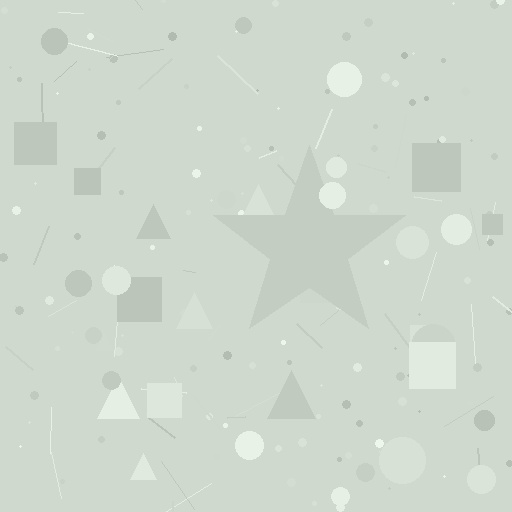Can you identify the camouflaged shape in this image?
The camouflaged shape is a star.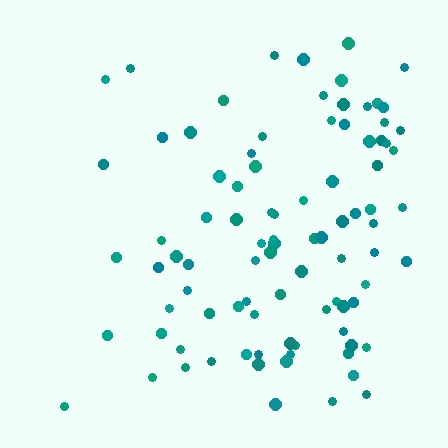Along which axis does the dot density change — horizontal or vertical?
Horizontal.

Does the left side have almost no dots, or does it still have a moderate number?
Still a moderate number, just noticeably fewer than the right.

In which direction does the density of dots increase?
From left to right, with the right side densest.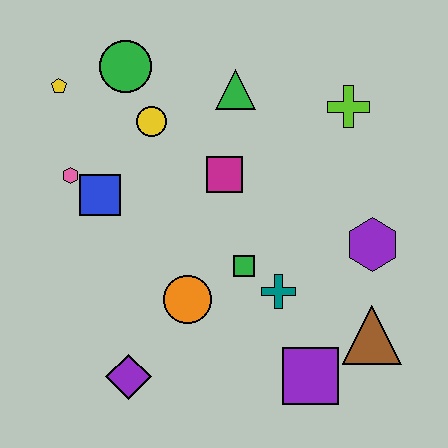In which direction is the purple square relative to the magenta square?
The purple square is below the magenta square.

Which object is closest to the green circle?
The yellow circle is closest to the green circle.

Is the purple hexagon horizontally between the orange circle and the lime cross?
No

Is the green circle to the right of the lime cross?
No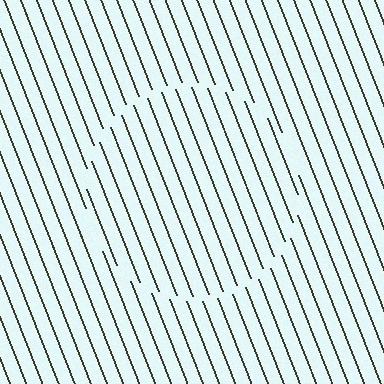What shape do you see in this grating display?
An illusory circle. The interior of the shape contains the same grating, shifted by half a period — the contour is defined by the phase discontinuity where line-ends from the inner and outer gratings abut.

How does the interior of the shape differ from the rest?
The interior of the shape contains the same grating, shifted by half a period — the contour is defined by the phase discontinuity where line-ends from the inner and outer gratings abut.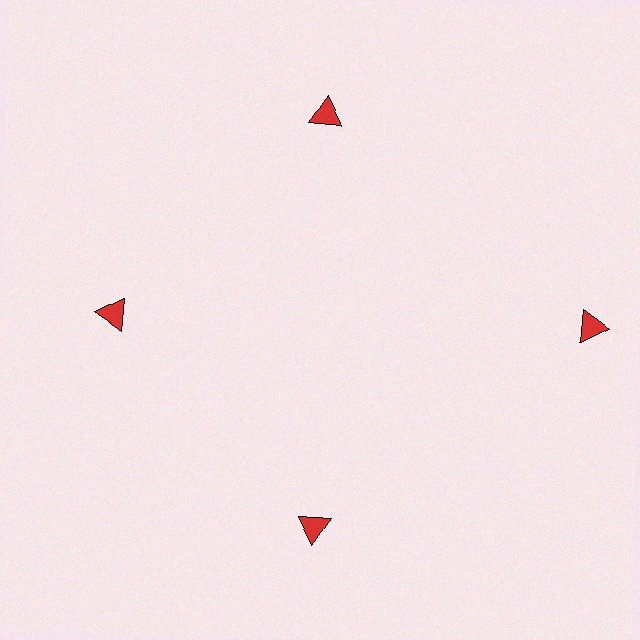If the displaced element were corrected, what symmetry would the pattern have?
It would have 4-fold rotational symmetry — the pattern would map onto itself every 90 degrees.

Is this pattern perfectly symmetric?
No. The 4 red triangles are arranged in a ring, but one element near the 3 o'clock position is pushed outward from the center, breaking the 4-fold rotational symmetry.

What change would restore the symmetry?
The symmetry would be restored by moving it inward, back onto the ring so that all 4 triangles sit at equal angles and equal distance from the center.